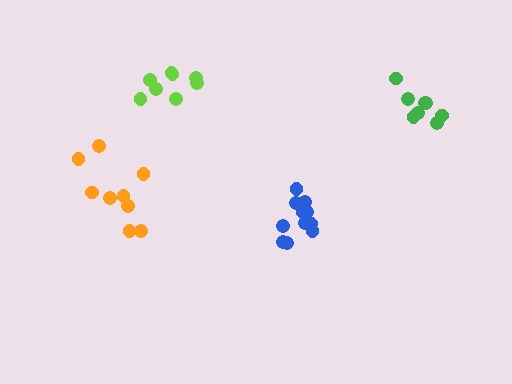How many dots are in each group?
Group 1: 8 dots, Group 2: 8 dots, Group 3: 11 dots, Group 4: 9 dots (36 total).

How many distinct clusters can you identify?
There are 4 distinct clusters.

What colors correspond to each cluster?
The clusters are colored: lime, green, blue, orange.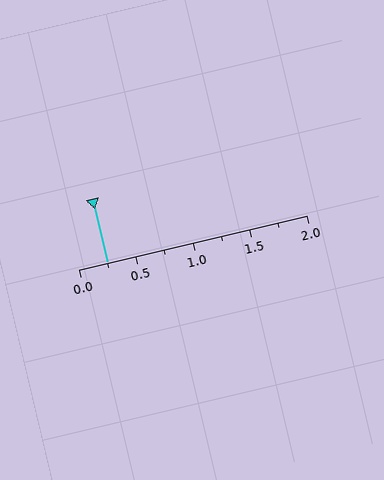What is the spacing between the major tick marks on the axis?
The major ticks are spaced 0.5 apart.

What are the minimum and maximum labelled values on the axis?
The axis runs from 0.0 to 2.0.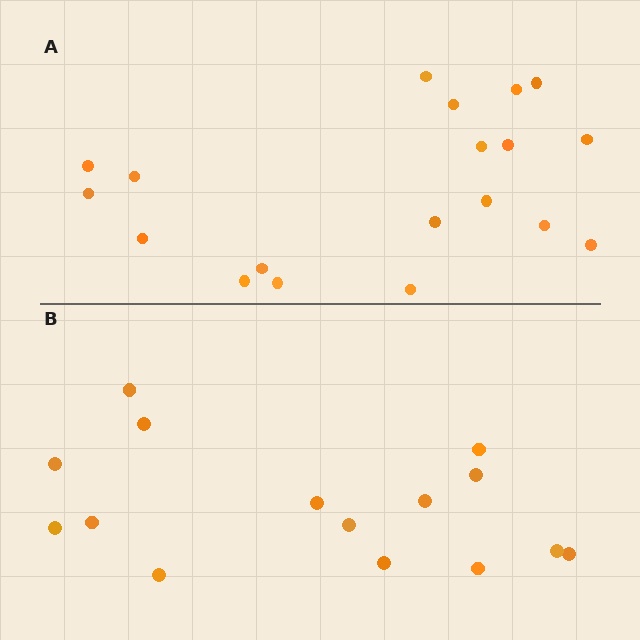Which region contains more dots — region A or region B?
Region A (the top region) has more dots.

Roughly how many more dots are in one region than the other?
Region A has about 4 more dots than region B.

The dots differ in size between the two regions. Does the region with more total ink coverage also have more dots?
No. Region B has more total ink coverage because its dots are larger, but region A actually contains more individual dots. Total area can be misleading — the number of items is what matters here.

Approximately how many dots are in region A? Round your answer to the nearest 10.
About 20 dots. (The exact count is 19, which rounds to 20.)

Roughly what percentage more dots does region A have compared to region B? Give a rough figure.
About 25% more.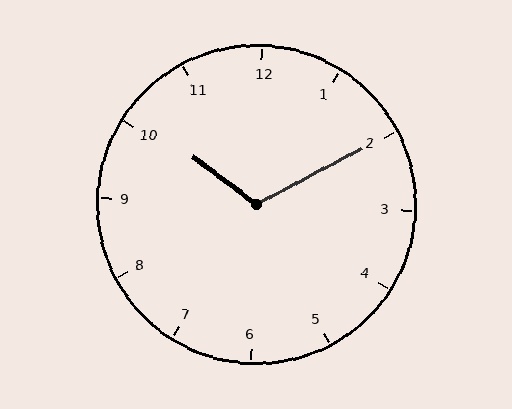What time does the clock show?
10:10.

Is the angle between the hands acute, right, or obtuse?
It is obtuse.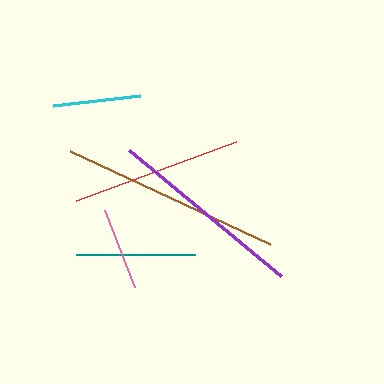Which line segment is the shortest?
The pink line is the shortest at approximately 83 pixels.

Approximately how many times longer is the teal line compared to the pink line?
The teal line is approximately 1.4 times the length of the pink line.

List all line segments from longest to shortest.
From longest to shortest: brown, purple, red, teal, cyan, pink.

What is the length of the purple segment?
The purple segment is approximately 197 pixels long.